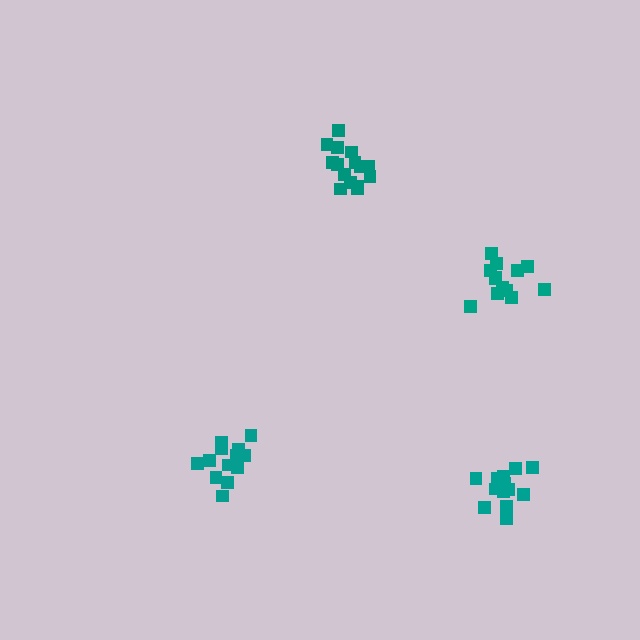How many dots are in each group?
Group 1: 13 dots, Group 2: 13 dots, Group 3: 15 dots, Group 4: 14 dots (55 total).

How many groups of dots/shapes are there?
There are 4 groups.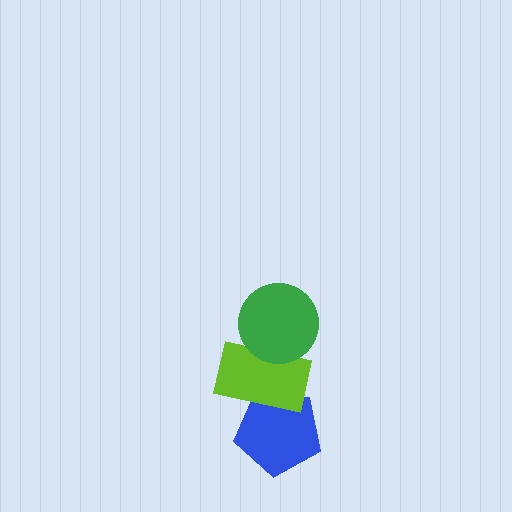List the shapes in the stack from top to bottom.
From top to bottom: the green circle, the lime rectangle, the blue pentagon.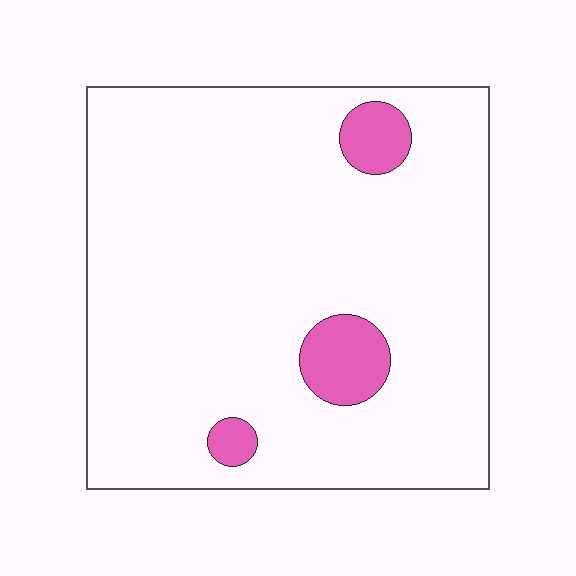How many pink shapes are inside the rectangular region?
3.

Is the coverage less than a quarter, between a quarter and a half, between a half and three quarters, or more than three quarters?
Less than a quarter.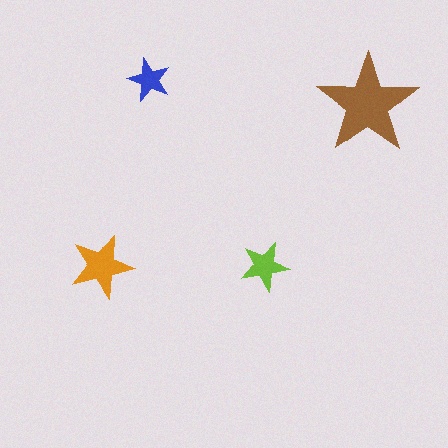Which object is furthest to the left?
The orange star is leftmost.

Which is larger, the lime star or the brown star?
The brown one.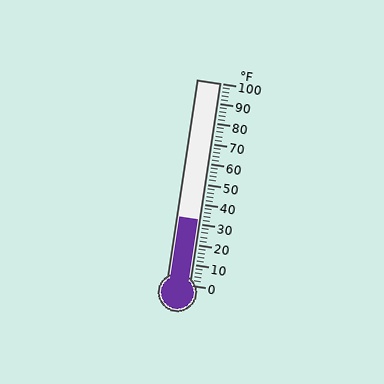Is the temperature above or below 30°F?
The temperature is above 30°F.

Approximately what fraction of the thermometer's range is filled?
The thermometer is filled to approximately 30% of its range.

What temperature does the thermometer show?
The thermometer shows approximately 32°F.